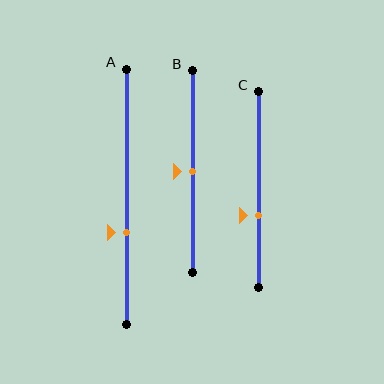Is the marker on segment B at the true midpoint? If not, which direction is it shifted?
Yes, the marker on segment B is at the true midpoint.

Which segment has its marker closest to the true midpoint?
Segment B has its marker closest to the true midpoint.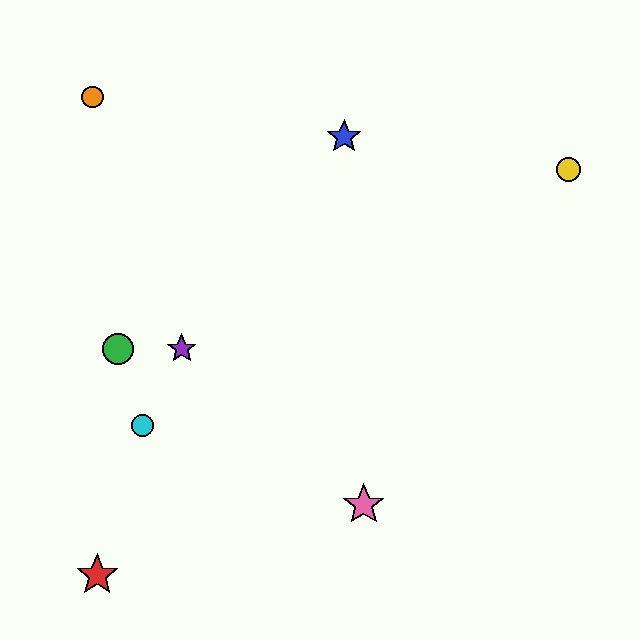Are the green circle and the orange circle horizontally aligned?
No, the green circle is at y≈349 and the orange circle is at y≈97.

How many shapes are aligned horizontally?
2 shapes (the green circle, the purple star) are aligned horizontally.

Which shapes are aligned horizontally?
The green circle, the purple star are aligned horizontally.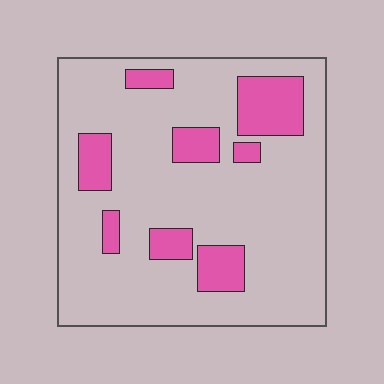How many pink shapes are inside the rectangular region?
8.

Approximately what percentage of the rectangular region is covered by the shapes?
Approximately 20%.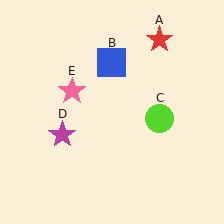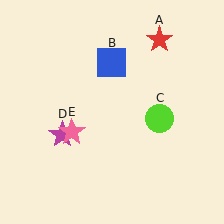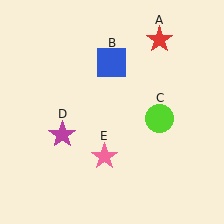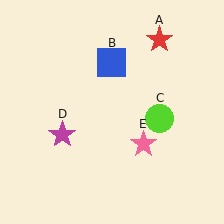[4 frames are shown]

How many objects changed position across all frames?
1 object changed position: pink star (object E).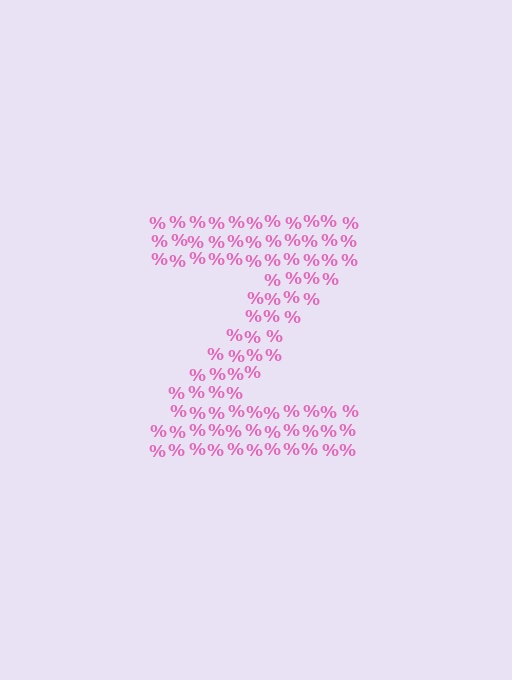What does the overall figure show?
The overall figure shows the letter Z.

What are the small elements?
The small elements are percent signs.